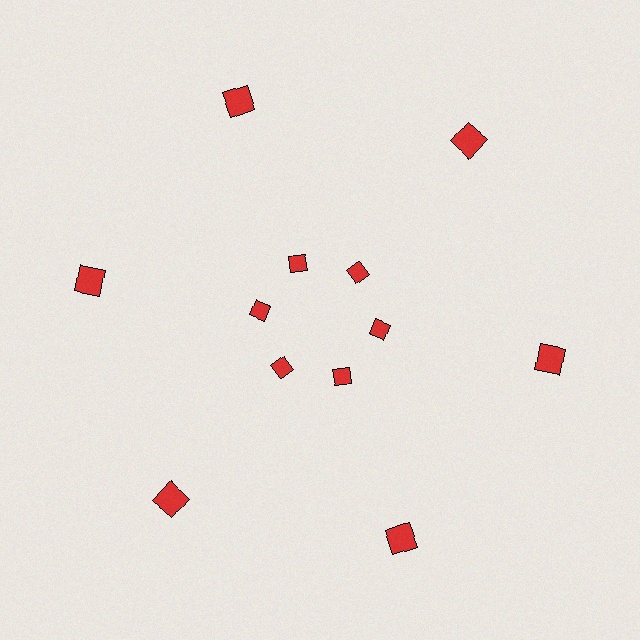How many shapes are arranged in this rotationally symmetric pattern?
There are 12 shapes, arranged in 6 groups of 2.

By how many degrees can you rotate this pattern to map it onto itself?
The pattern maps onto itself every 60 degrees of rotation.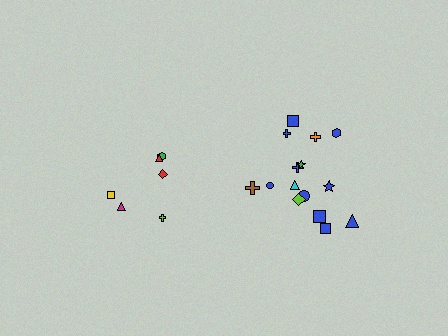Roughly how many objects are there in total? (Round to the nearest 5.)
Roughly 20 objects in total.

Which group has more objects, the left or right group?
The right group.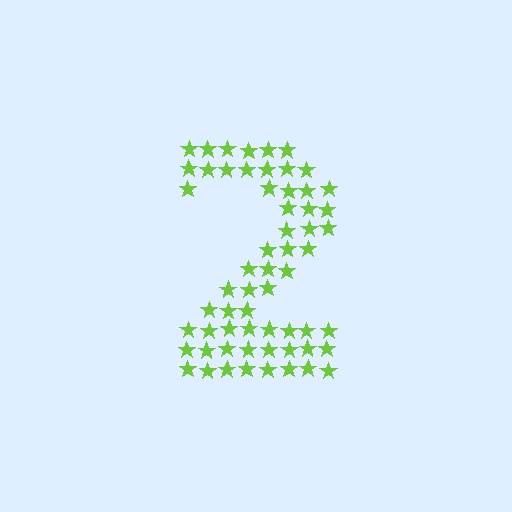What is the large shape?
The large shape is the digit 2.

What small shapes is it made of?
It is made of small stars.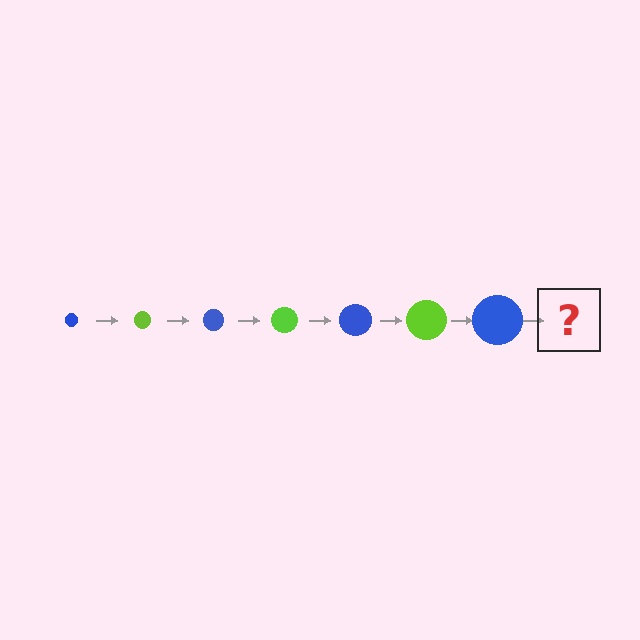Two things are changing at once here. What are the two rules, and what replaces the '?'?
The two rules are that the circle grows larger each step and the color cycles through blue and lime. The '?' should be a lime circle, larger than the previous one.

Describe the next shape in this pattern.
It should be a lime circle, larger than the previous one.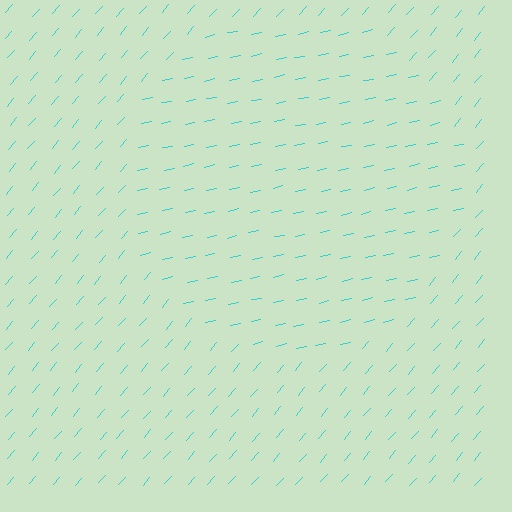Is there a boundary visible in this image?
Yes, there is a texture boundary formed by a change in line orientation.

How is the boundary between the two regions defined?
The boundary is defined purely by a change in line orientation (approximately 37 degrees difference). All lines are the same color and thickness.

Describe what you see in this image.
The image is filled with small cyan line segments. A circle region in the image has lines oriented differently from the surrounding lines, creating a visible texture boundary.